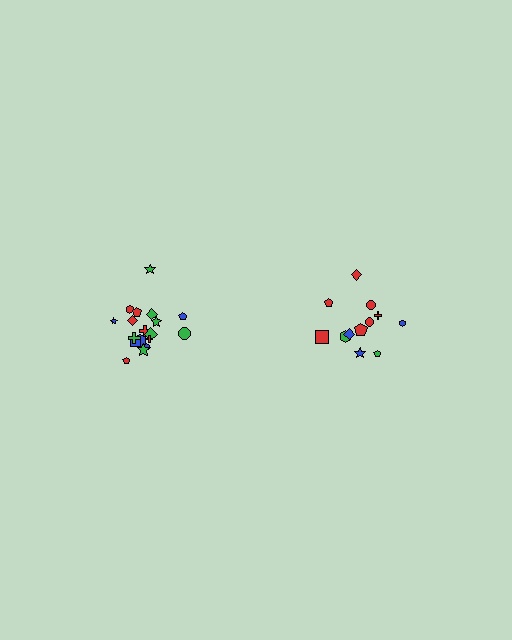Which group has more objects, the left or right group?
The left group.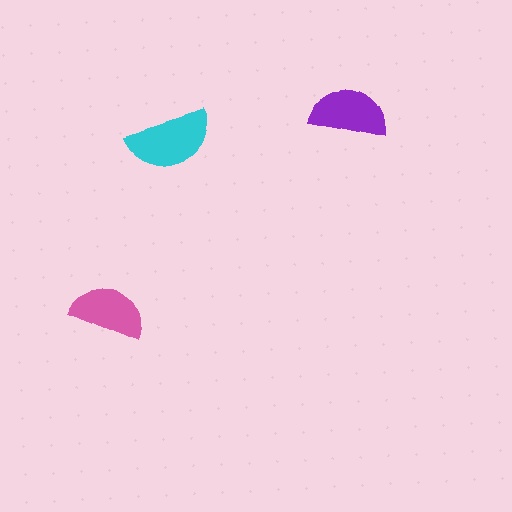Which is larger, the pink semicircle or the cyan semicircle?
The cyan one.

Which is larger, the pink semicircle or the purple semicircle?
The purple one.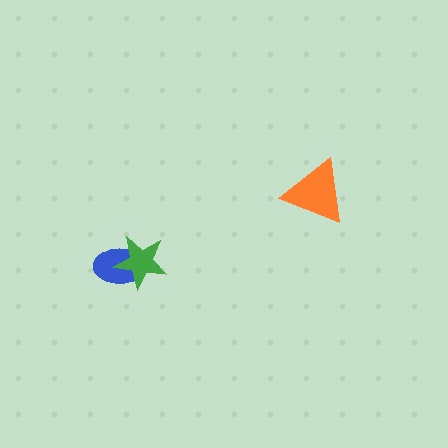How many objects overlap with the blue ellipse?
1 object overlaps with the blue ellipse.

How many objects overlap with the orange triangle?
0 objects overlap with the orange triangle.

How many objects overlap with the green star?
1 object overlaps with the green star.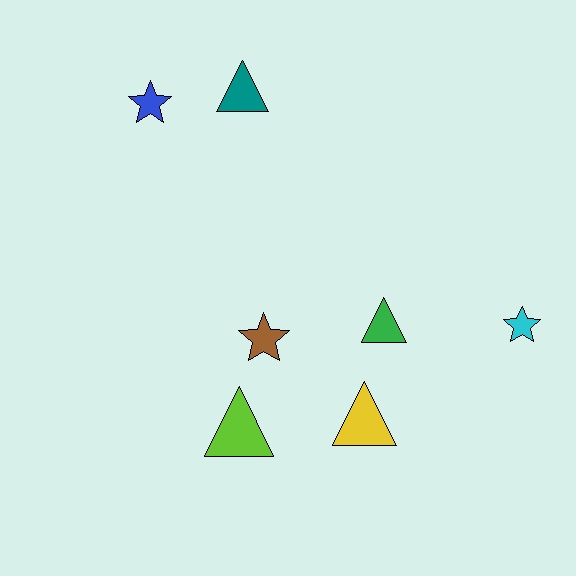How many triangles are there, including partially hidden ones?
There are 4 triangles.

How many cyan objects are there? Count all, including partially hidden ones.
There is 1 cyan object.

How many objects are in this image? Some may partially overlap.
There are 7 objects.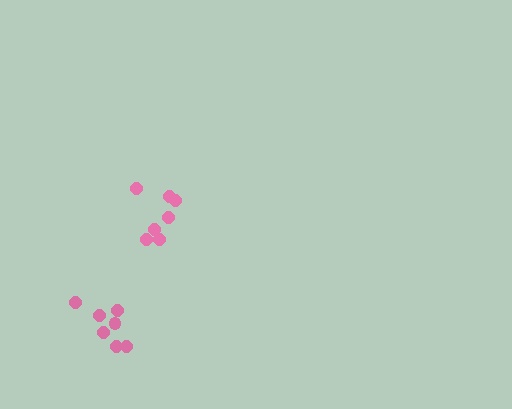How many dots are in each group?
Group 1: 7 dots, Group 2: 7 dots (14 total).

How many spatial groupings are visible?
There are 2 spatial groupings.